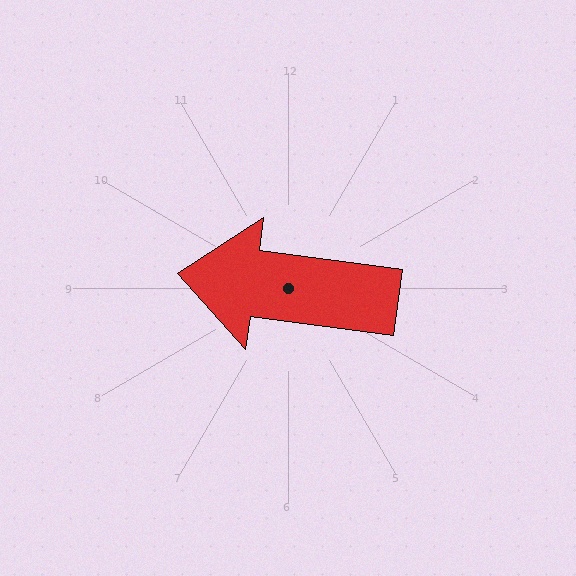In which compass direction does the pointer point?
West.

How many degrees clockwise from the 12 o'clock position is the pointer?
Approximately 278 degrees.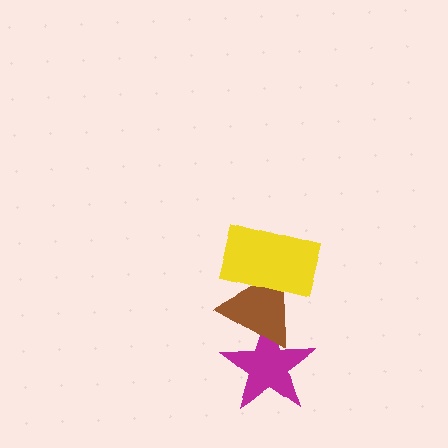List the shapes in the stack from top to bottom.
From top to bottom: the yellow rectangle, the brown triangle, the magenta star.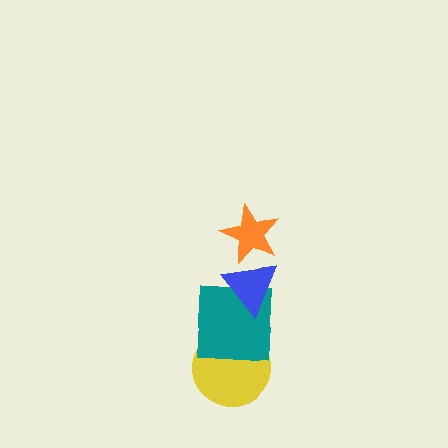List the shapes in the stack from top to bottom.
From top to bottom: the orange star, the blue triangle, the teal square, the yellow circle.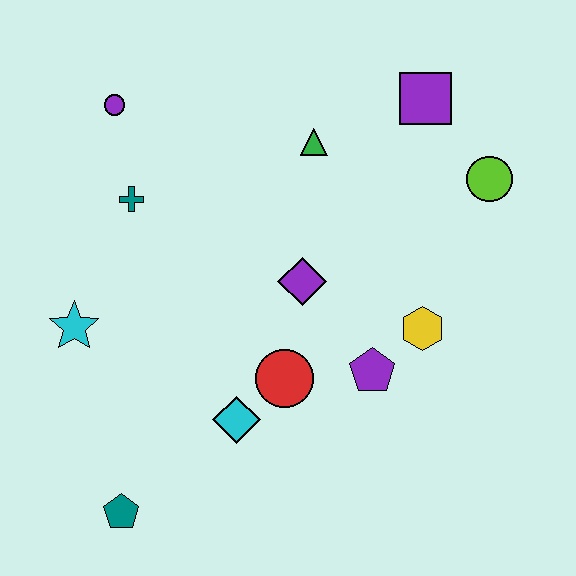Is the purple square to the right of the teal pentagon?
Yes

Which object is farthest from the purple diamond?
The teal pentagon is farthest from the purple diamond.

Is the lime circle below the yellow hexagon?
No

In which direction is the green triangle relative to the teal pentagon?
The green triangle is above the teal pentagon.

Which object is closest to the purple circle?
The teal cross is closest to the purple circle.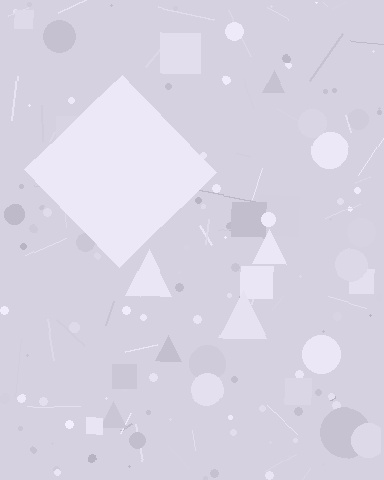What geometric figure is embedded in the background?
A diamond is embedded in the background.